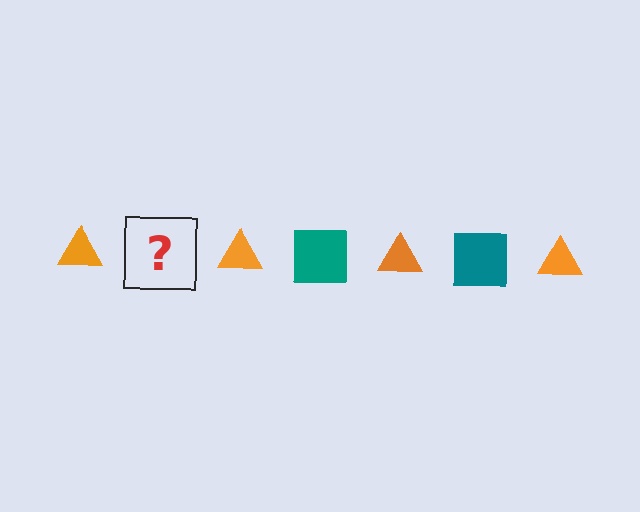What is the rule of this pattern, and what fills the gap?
The rule is that the pattern alternates between orange triangle and teal square. The gap should be filled with a teal square.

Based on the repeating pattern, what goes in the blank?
The blank should be a teal square.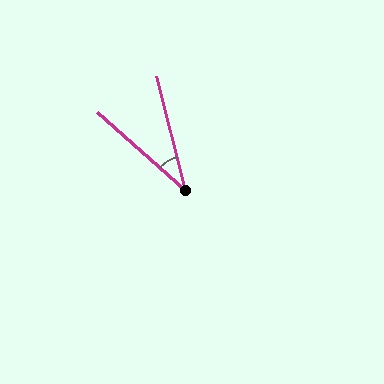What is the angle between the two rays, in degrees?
Approximately 34 degrees.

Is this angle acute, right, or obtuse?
It is acute.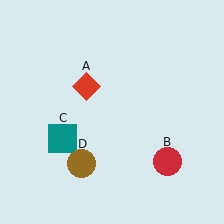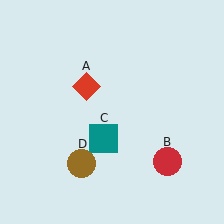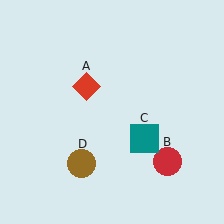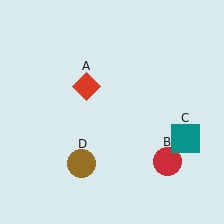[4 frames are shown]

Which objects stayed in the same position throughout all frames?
Red diamond (object A) and red circle (object B) and brown circle (object D) remained stationary.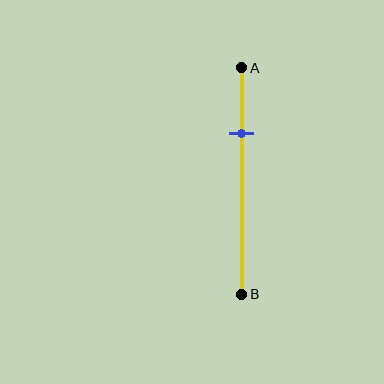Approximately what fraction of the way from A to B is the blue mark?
The blue mark is approximately 30% of the way from A to B.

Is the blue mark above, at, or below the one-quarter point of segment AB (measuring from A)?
The blue mark is below the one-quarter point of segment AB.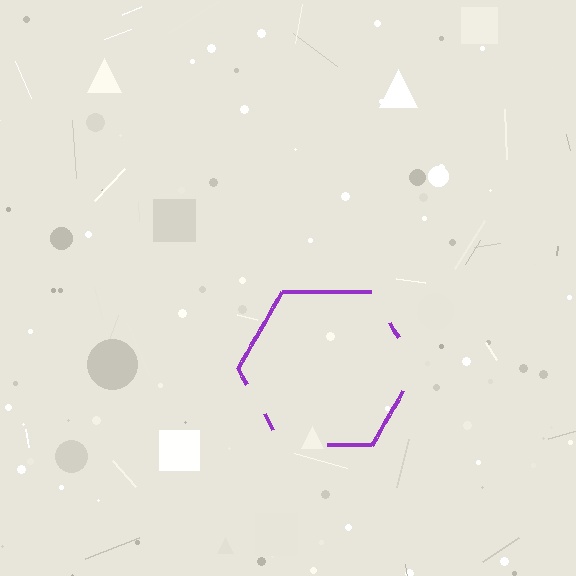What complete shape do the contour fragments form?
The contour fragments form a hexagon.